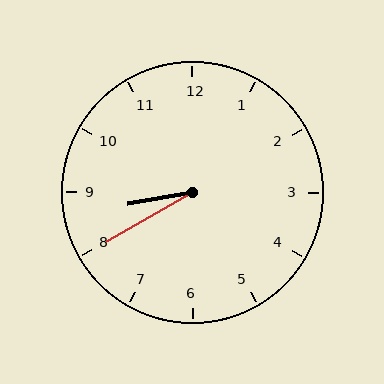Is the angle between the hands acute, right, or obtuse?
It is acute.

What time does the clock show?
8:40.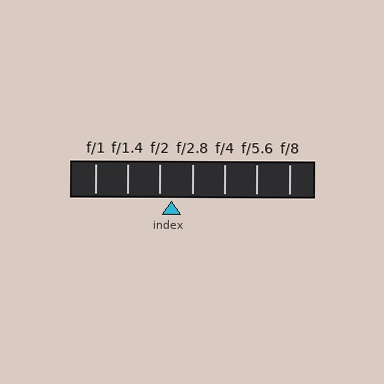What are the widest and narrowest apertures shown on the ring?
The widest aperture shown is f/1 and the narrowest is f/8.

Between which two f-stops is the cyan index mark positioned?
The index mark is between f/2 and f/2.8.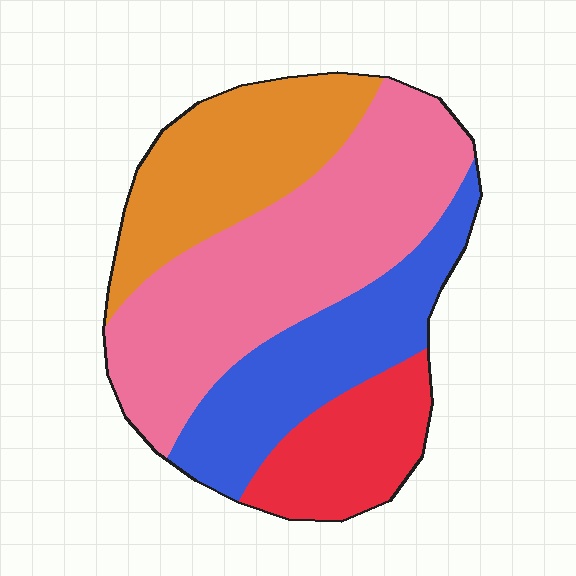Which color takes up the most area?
Pink, at roughly 40%.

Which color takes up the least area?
Red, at roughly 15%.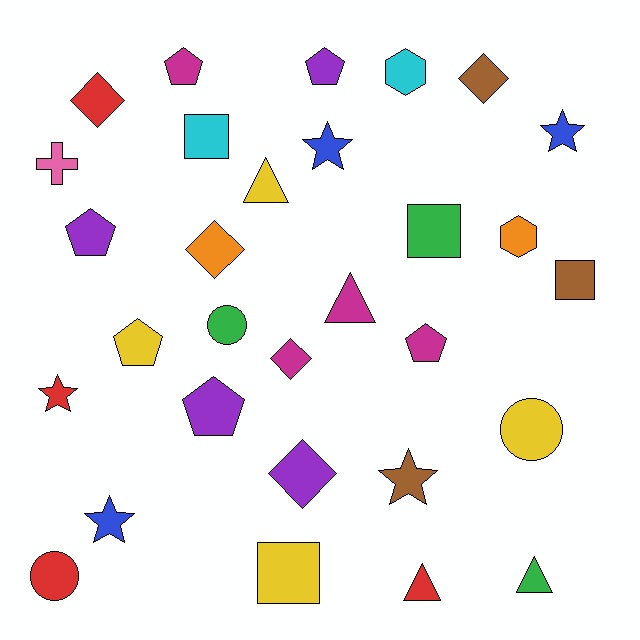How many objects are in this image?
There are 30 objects.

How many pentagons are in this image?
There are 6 pentagons.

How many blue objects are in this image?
There are 3 blue objects.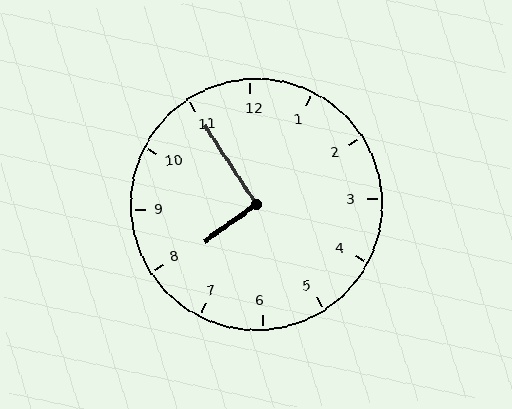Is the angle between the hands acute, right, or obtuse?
It is right.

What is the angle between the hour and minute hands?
Approximately 92 degrees.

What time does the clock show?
7:55.